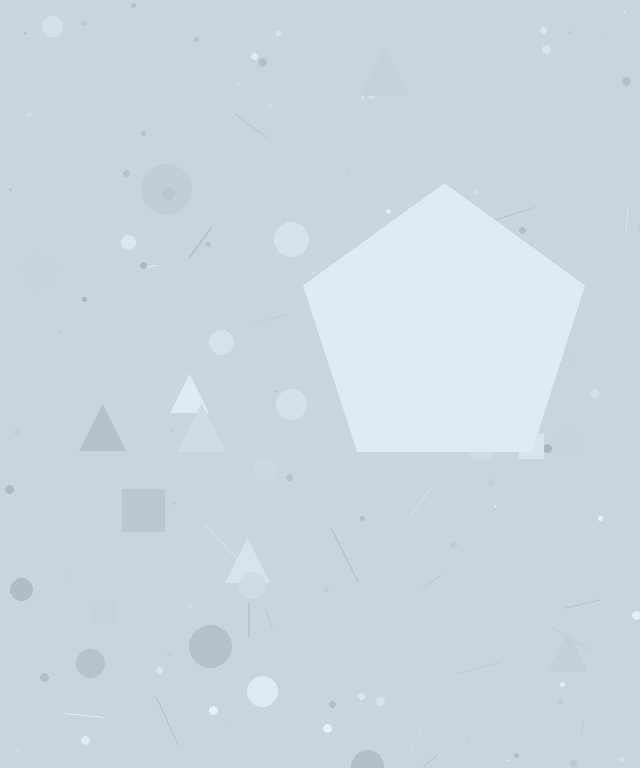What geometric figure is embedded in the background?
A pentagon is embedded in the background.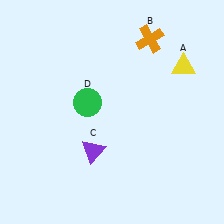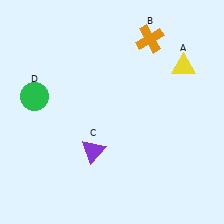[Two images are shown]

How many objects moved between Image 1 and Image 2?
1 object moved between the two images.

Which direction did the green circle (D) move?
The green circle (D) moved left.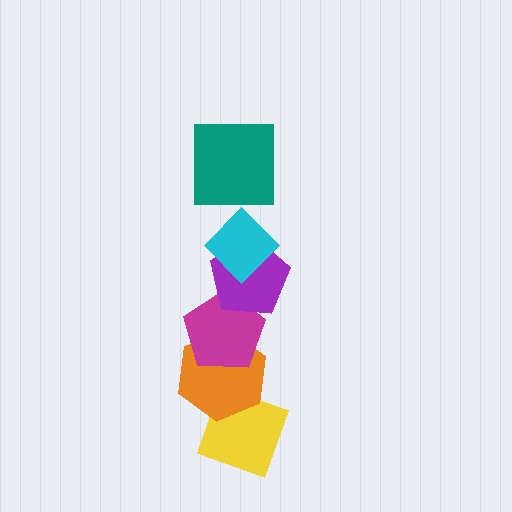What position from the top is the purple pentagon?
The purple pentagon is 3rd from the top.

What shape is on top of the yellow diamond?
The orange hexagon is on top of the yellow diamond.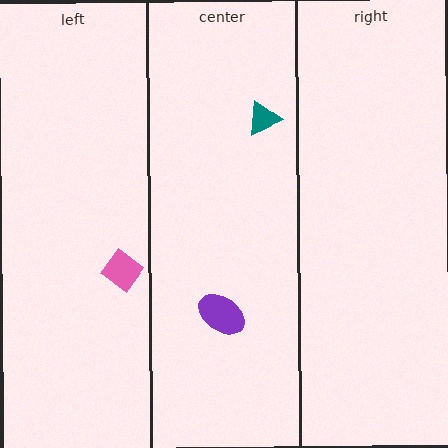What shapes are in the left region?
The pink diamond.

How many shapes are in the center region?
2.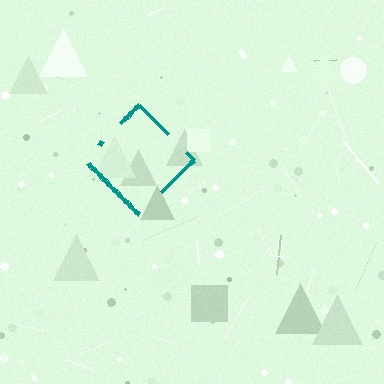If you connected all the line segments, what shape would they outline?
They would outline a diamond.